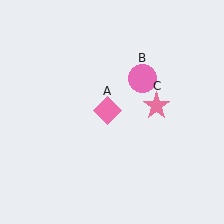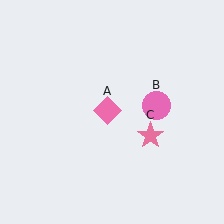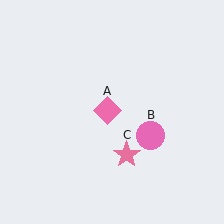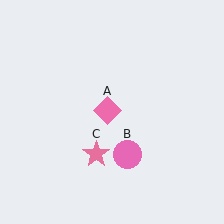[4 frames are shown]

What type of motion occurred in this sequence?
The pink circle (object B), pink star (object C) rotated clockwise around the center of the scene.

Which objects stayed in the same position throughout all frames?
Pink diamond (object A) remained stationary.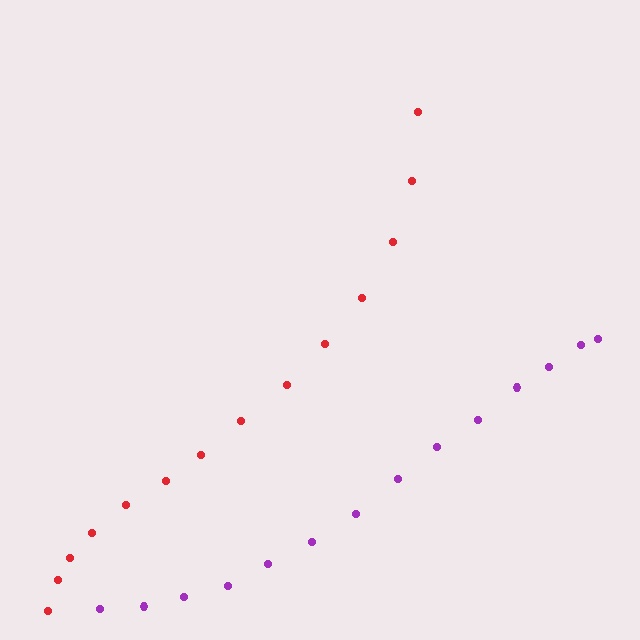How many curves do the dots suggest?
There are 2 distinct paths.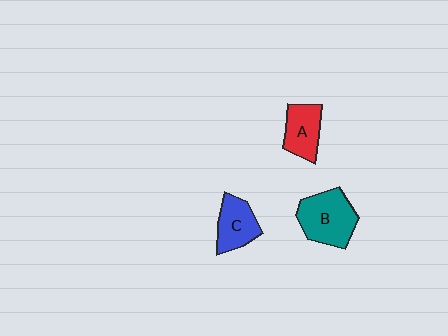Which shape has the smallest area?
Shape A (red).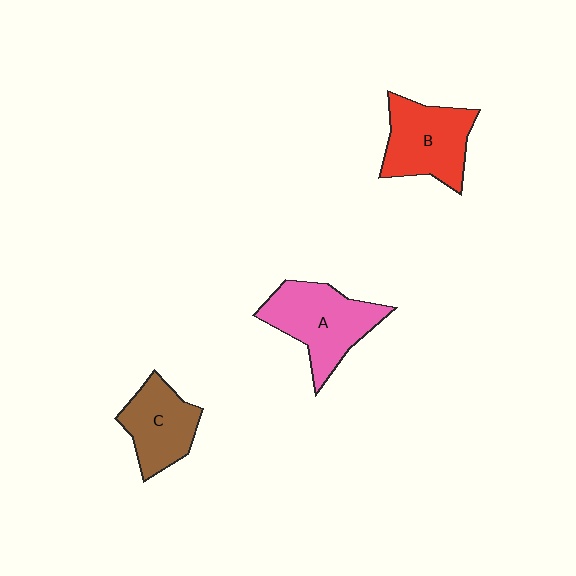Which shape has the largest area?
Shape A (pink).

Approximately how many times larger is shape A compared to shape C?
Approximately 1.3 times.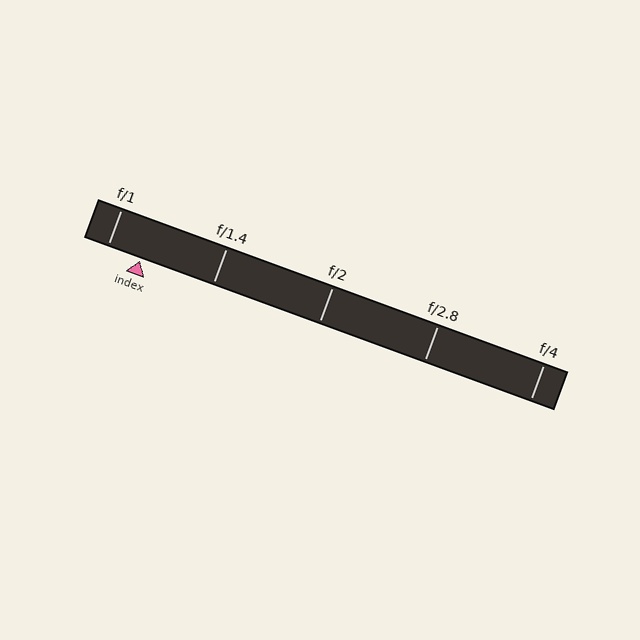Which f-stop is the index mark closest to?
The index mark is closest to f/1.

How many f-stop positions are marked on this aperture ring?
There are 5 f-stop positions marked.